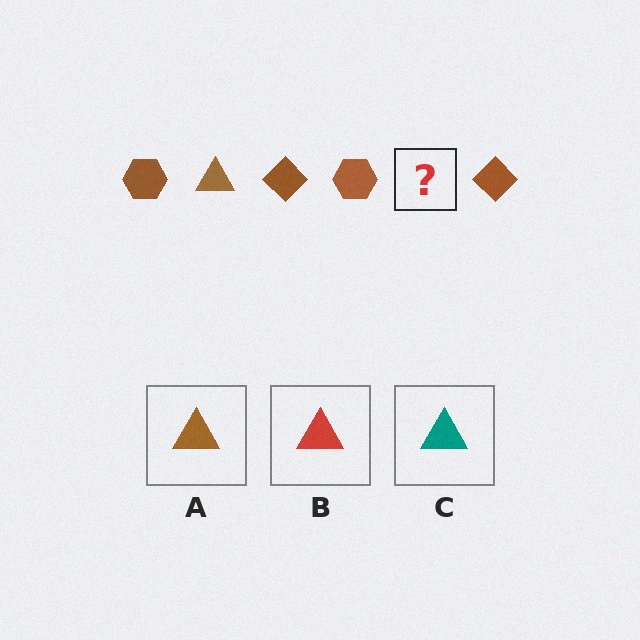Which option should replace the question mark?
Option A.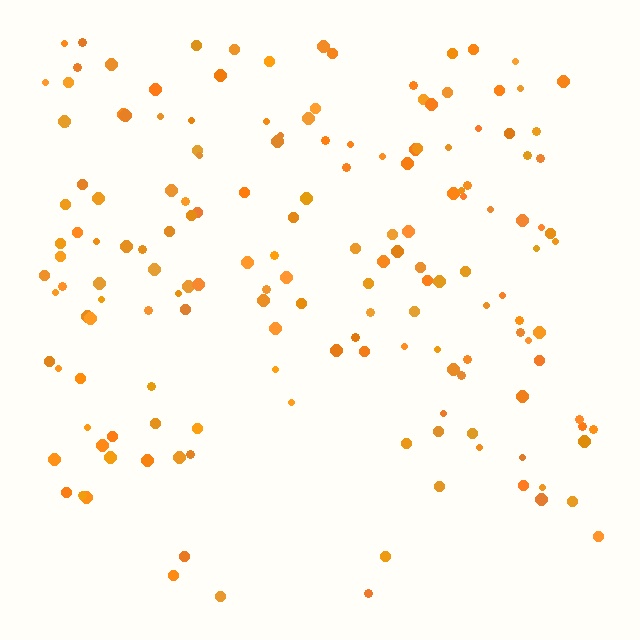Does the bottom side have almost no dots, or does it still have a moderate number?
Still a moderate number, just noticeably fewer than the top.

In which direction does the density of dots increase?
From bottom to top, with the top side densest.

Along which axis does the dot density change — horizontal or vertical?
Vertical.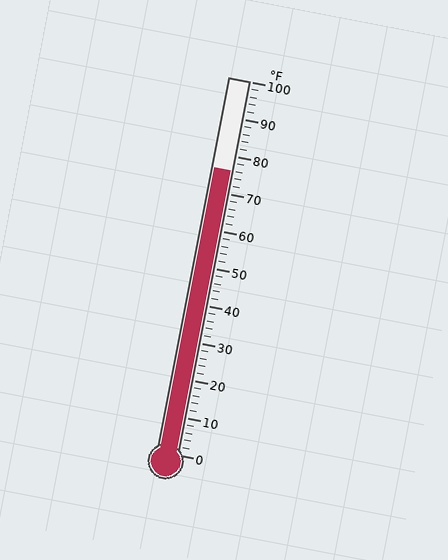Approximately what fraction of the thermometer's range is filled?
The thermometer is filled to approximately 75% of its range.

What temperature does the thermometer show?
The thermometer shows approximately 76°F.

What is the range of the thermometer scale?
The thermometer scale ranges from 0°F to 100°F.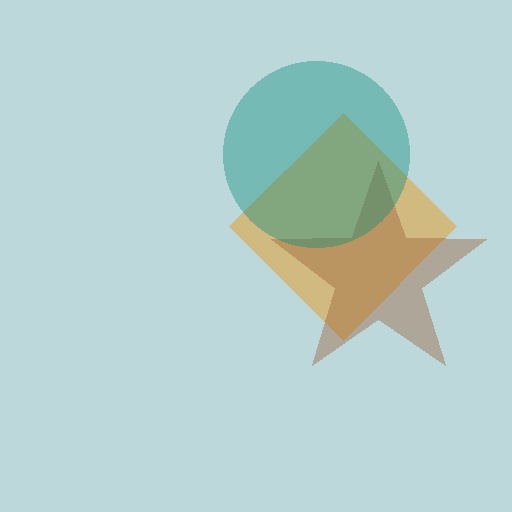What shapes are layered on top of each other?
The layered shapes are: an orange diamond, a brown star, a teal circle.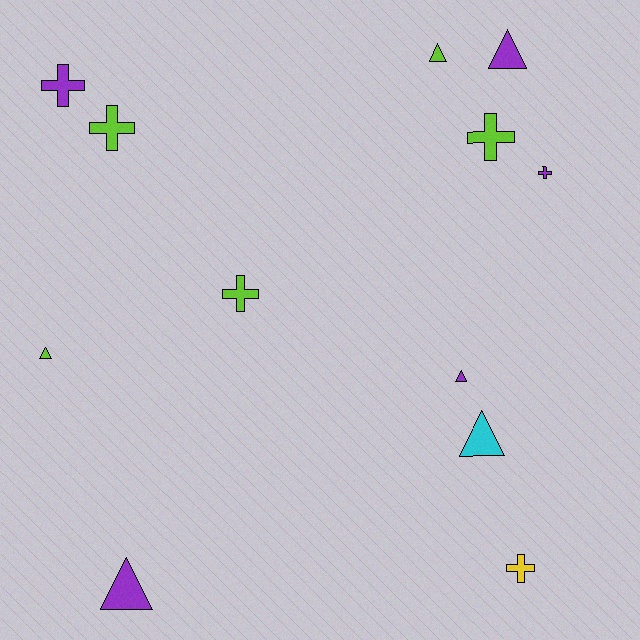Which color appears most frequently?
Purple, with 5 objects.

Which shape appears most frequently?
Triangle, with 6 objects.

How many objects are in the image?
There are 12 objects.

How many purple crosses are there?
There are 2 purple crosses.